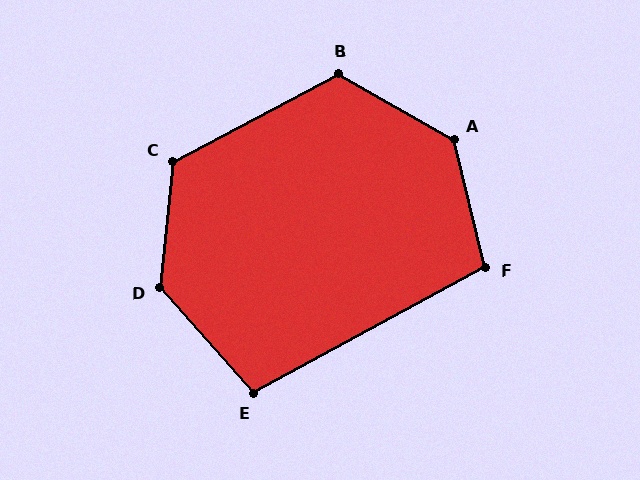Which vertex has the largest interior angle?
A, at approximately 133 degrees.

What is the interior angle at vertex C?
Approximately 124 degrees (obtuse).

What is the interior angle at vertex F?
Approximately 105 degrees (obtuse).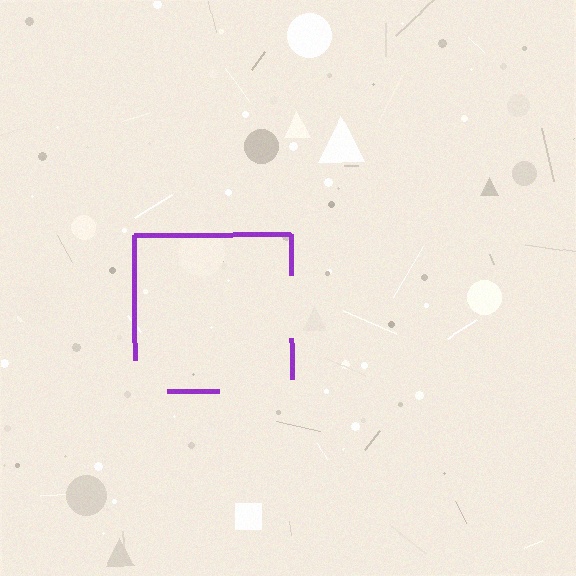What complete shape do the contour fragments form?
The contour fragments form a square.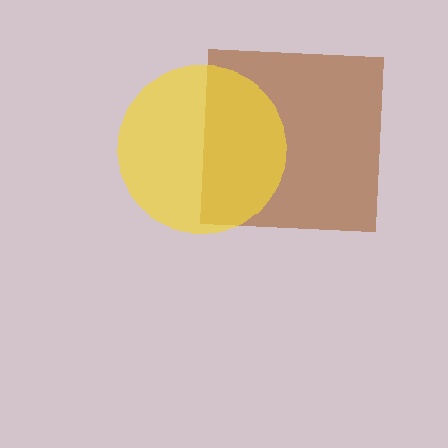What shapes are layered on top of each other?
The layered shapes are: a brown square, a yellow circle.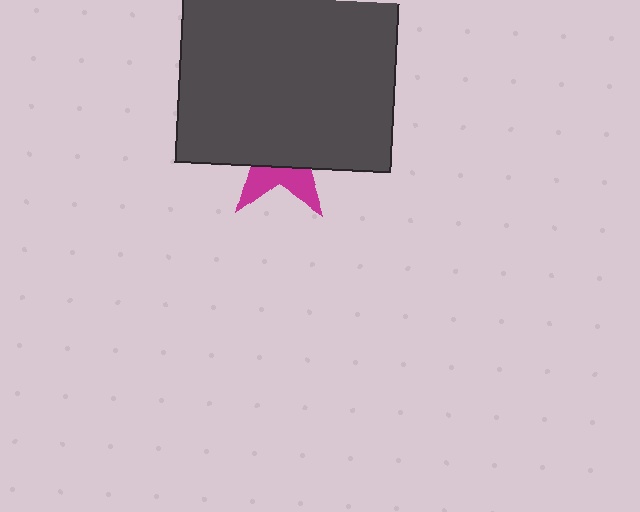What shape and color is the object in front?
The object in front is a dark gray square.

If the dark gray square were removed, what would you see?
You would see the complete magenta star.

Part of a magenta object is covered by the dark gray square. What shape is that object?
It is a star.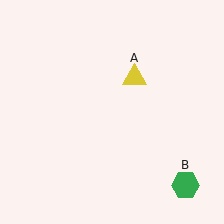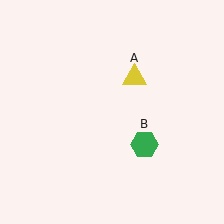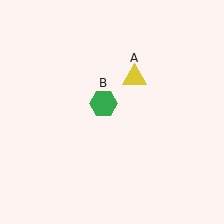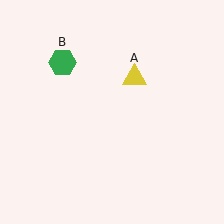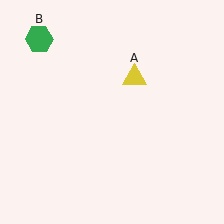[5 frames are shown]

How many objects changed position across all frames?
1 object changed position: green hexagon (object B).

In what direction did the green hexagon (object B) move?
The green hexagon (object B) moved up and to the left.